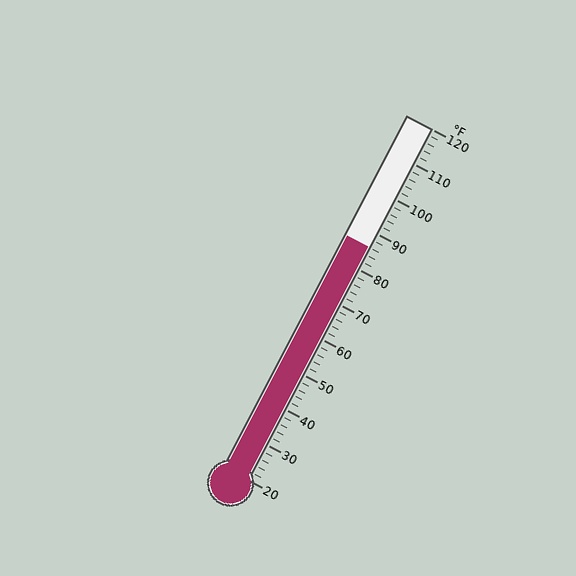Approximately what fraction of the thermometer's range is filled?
The thermometer is filled to approximately 65% of its range.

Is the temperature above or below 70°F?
The temperature is above 70°F.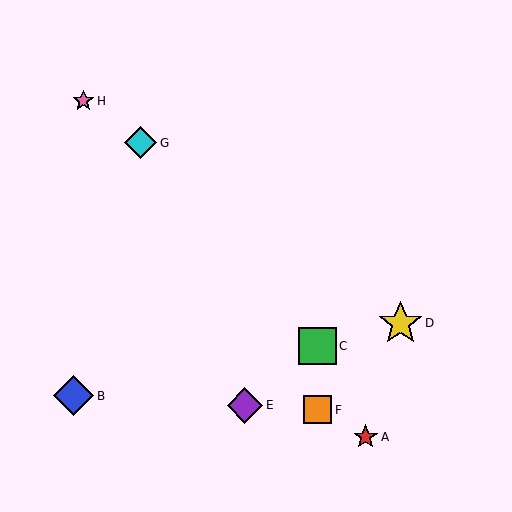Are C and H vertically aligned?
No, C is at x≈317 and H is at x≈83.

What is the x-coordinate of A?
Object A is at x≈366.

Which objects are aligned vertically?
Objects C, F are aligned vertically.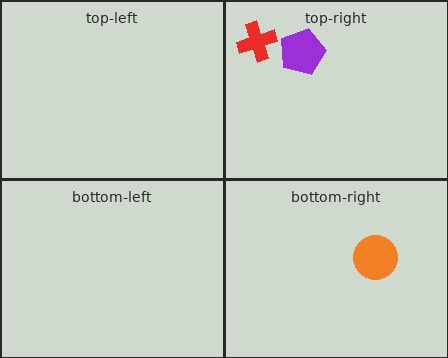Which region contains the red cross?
The top-right region.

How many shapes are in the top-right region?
2.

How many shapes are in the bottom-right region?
1.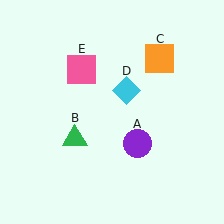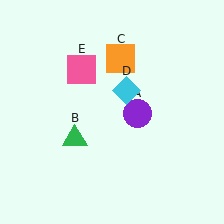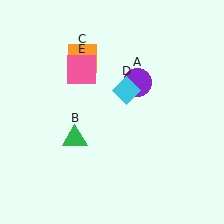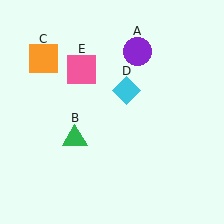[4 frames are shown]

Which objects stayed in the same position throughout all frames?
Green triangle (object B) and cyan diamond (object D) and pink square (object E) remained stationary.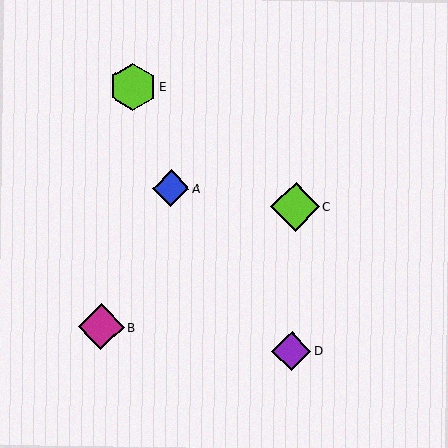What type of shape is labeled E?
Shape E is a lime hexagon.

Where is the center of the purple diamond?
The center of the purple diamond is at (292, 351).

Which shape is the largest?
The lime diamond (labeled C) is the largest.